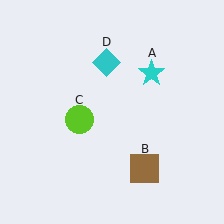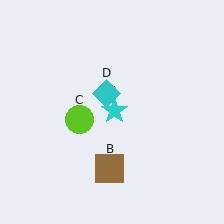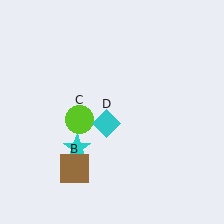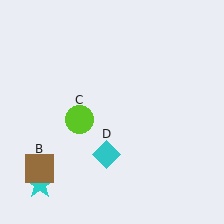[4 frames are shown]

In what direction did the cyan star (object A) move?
The cyan star (object A) moved down and to the left.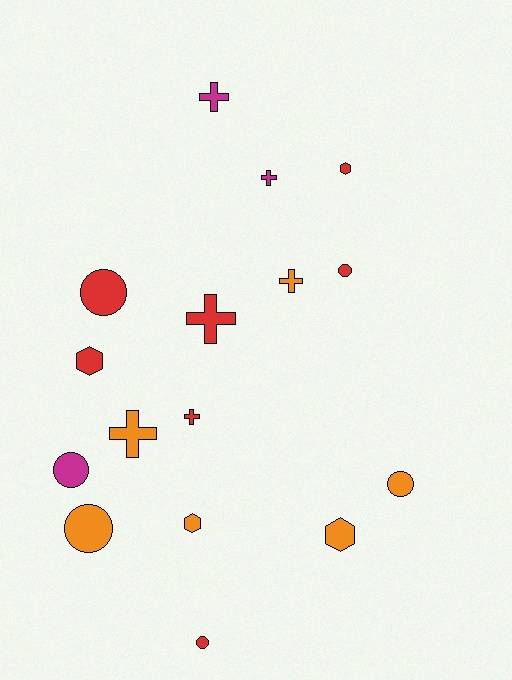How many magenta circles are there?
There is 1 magenta circle.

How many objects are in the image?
There are 16 objects.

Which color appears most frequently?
Red, with 7 objects.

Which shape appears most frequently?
Cross, with 6 objects.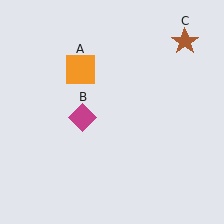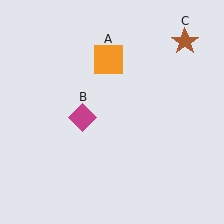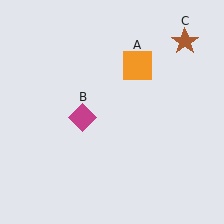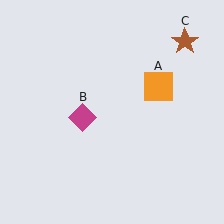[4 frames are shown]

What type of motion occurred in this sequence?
The orange square (object A) rotated clockwise around the center of the scene.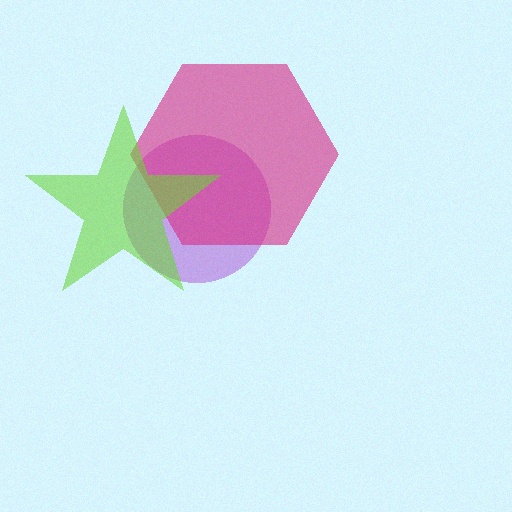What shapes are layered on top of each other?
The layered shapes are: a purple circle, a magenta hexagon, a lime star.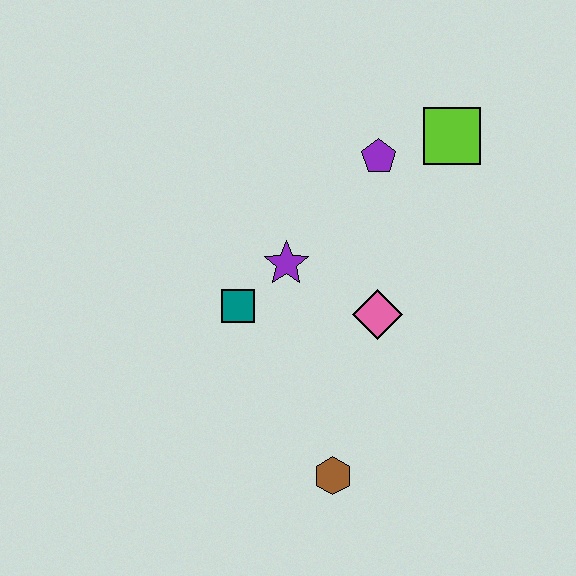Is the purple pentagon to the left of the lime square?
Yes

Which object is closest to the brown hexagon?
The pink diamond is closest to the brown hexagon.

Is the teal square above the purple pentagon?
No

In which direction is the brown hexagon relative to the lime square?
The brown hexagon is below the lime square.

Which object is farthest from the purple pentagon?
The brown hexagon is farthest from the purple pentagon.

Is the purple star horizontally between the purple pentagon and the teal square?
Yes